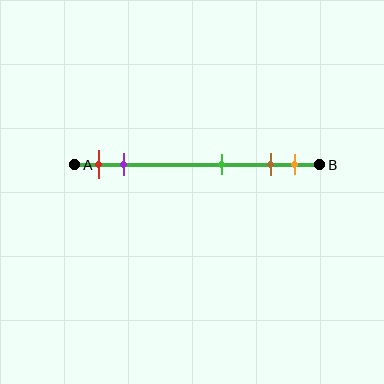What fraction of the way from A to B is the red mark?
The red mark is approximately 10% (0.1) of the way from A to B.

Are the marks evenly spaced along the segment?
No, the marks are not evenly spaced.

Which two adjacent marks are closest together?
The brown and orange marks are the closest adjacent pair.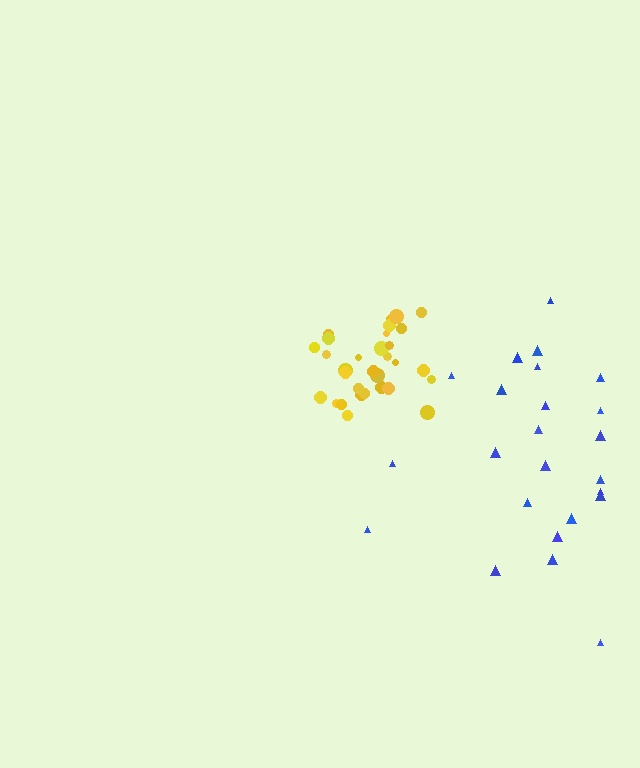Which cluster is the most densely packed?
Yellow.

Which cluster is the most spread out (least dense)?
Blue.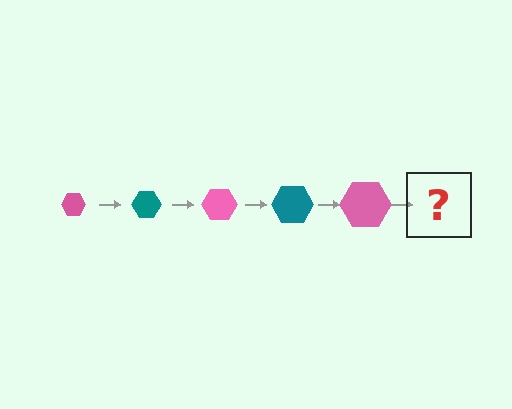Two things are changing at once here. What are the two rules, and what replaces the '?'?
The two rules are that the hexagon grows larger each step and the color cycles through pink and teal. The '?' should be a teal hexagon, larger than the previous one.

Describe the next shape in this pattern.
It should be a teal hexagon, larger than the previous one.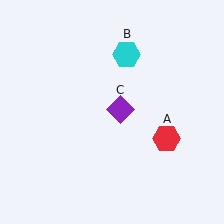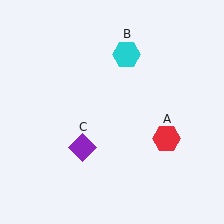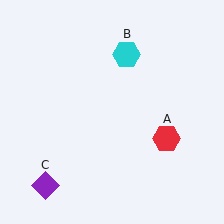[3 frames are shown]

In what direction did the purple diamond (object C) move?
The purple diamond (object C) moved down and to the left.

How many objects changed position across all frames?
1 object changed position: purple diamond (object C).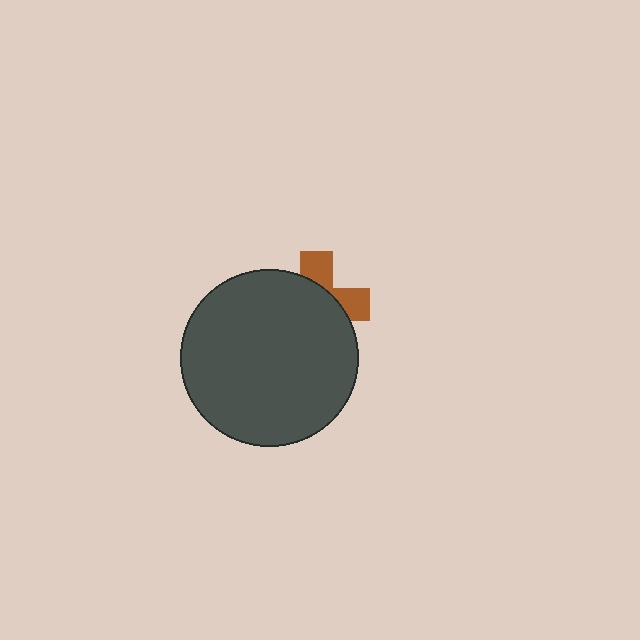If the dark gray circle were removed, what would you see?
You would see the complete brown cross.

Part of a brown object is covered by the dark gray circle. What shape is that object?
It is a cross.